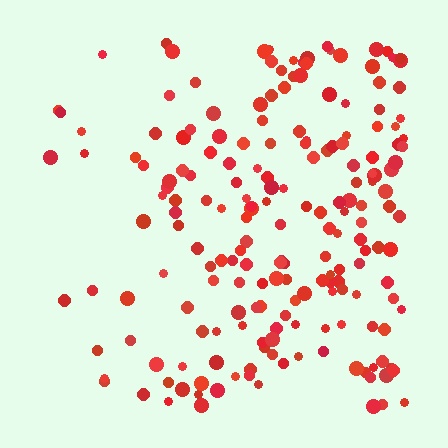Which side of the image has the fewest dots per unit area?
The left.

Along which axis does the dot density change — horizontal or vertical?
Horizontal.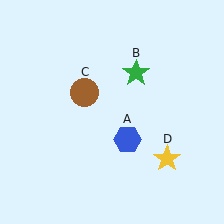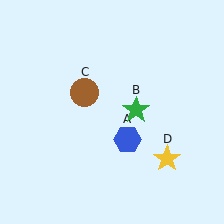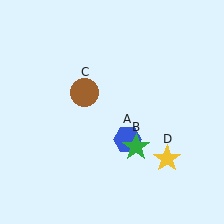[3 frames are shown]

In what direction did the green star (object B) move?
The green star (object B) moved down.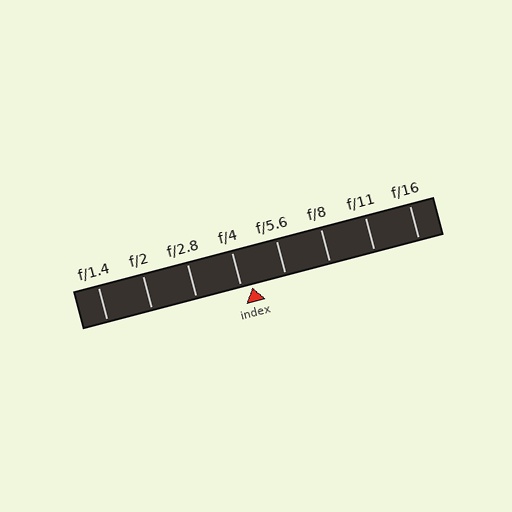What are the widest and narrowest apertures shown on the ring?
The widest aperture shown is f/1.4 and the narrowest is f/16.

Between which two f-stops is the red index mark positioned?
The index mark is between f/4 and f/5.6.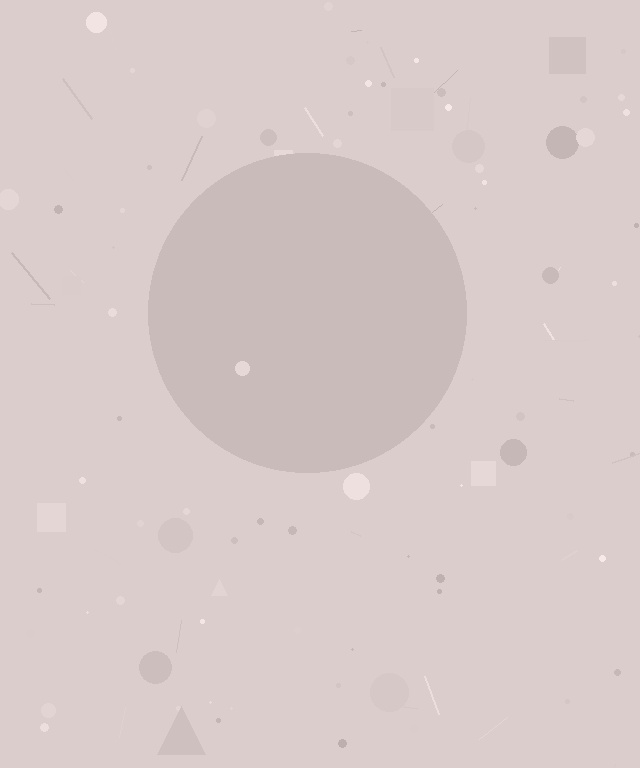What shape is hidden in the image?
A circle is hidden in the image.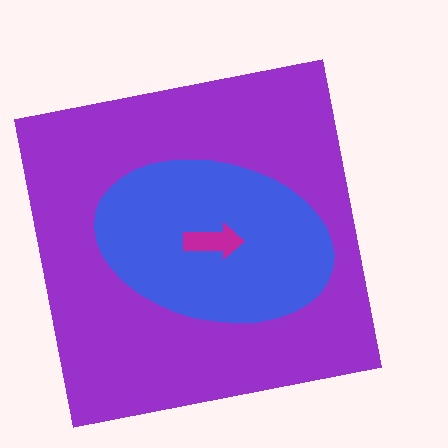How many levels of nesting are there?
3.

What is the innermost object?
The magenta arrow.